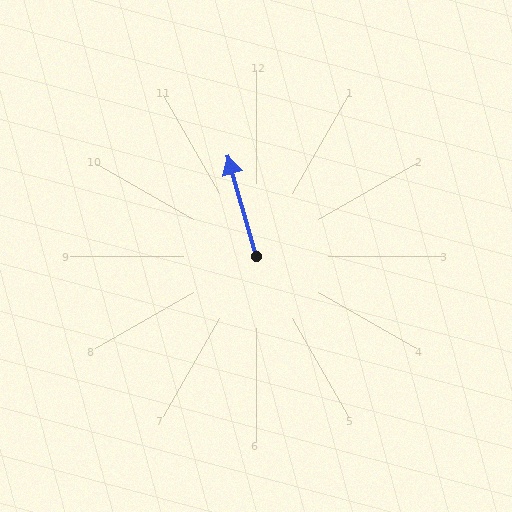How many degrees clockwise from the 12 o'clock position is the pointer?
Approximately 344 degrees.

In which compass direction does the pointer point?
North.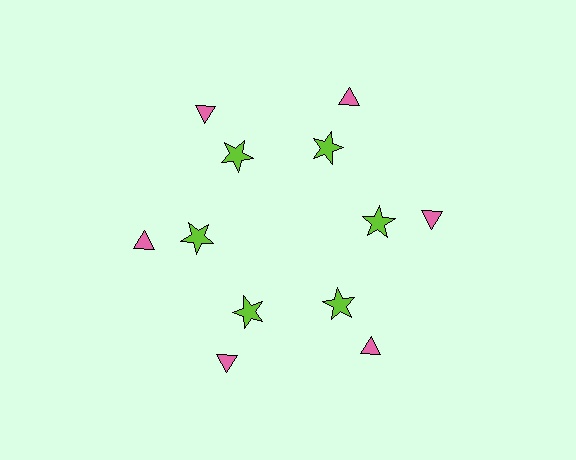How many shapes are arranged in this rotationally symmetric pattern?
There are 12 shapes, arranged in 6 groups of 2.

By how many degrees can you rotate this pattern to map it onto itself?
The pattern maps onto itself every 60 degrees of rotation.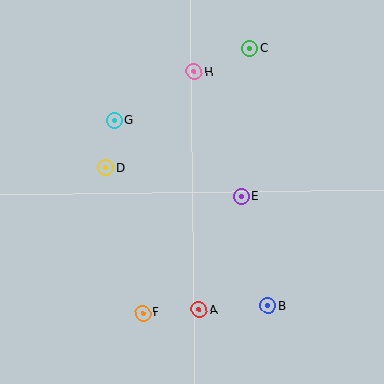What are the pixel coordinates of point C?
Point C is at (250, 49).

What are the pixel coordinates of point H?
Point H is at (194, 72).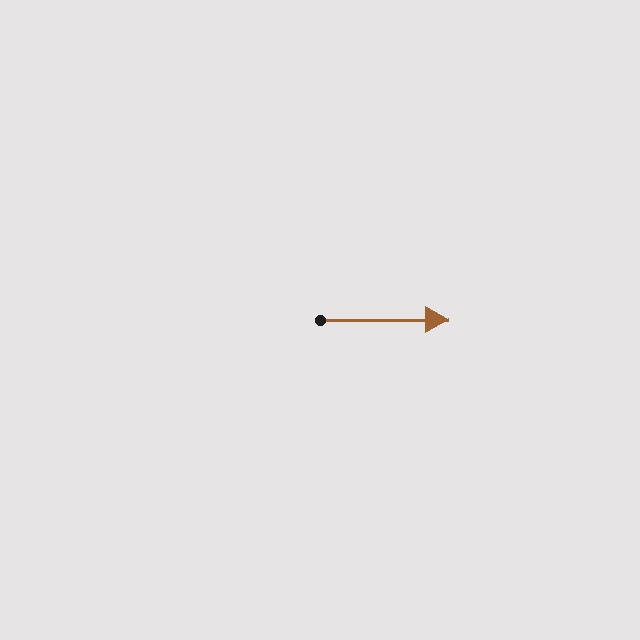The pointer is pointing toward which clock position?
Roughly 3 o'clock.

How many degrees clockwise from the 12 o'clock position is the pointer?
Approximately 90 degrees.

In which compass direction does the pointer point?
East.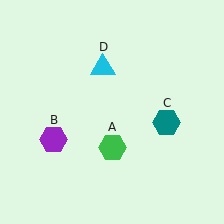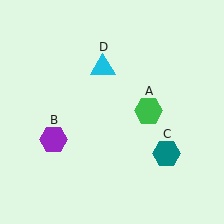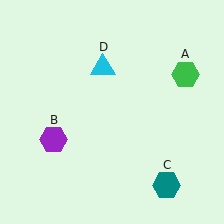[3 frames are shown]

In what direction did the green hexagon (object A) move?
The green hexagon (object A) moved up and to the right.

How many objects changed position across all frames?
2 objects changed position: green hexagon (object A), teal hexagon (object C).